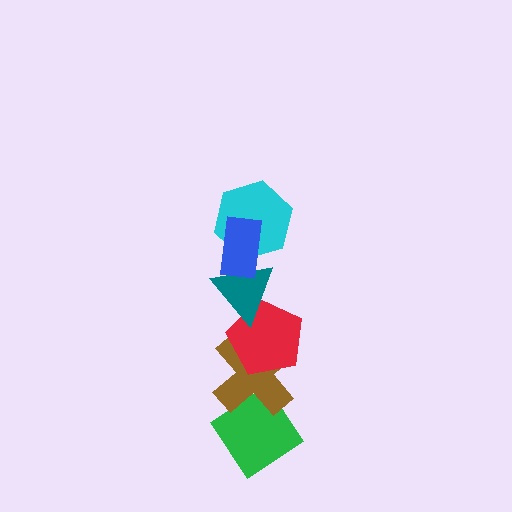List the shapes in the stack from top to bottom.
From top to bottom: the blue rectangle, the cyan hexagon, the teal triangle, the red pentagon, the brown cross, the green diamond.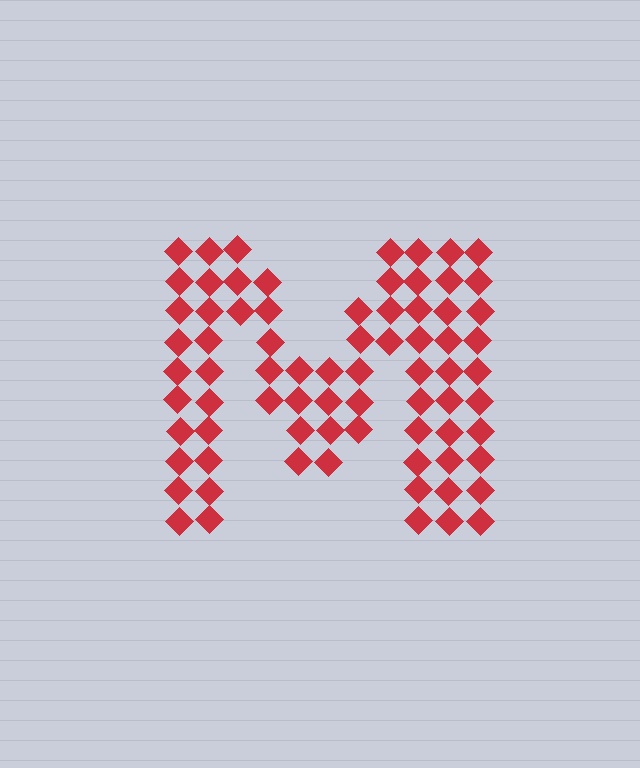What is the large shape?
The large shape is the letter M.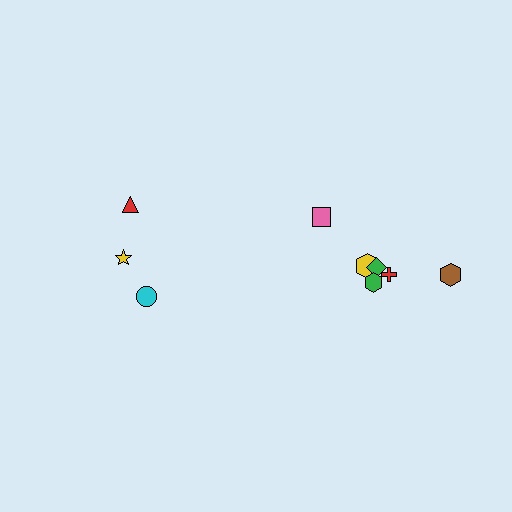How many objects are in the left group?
There are 3 objects.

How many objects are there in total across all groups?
There are 9 objects.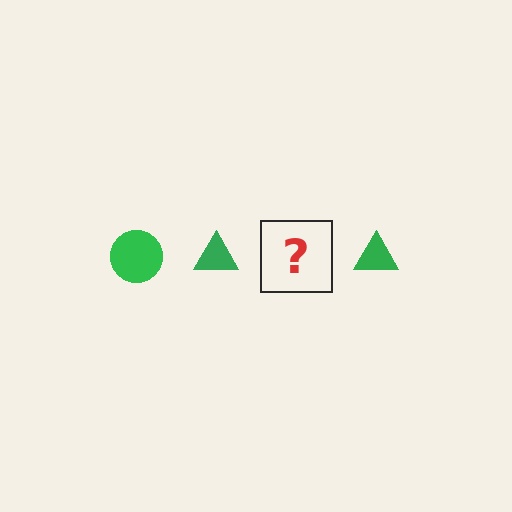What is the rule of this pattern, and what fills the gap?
The rule is that the pattern cycles through circle, triangle shapes in green. The gap should be filled with a green circle.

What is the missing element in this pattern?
The missing element is a green circle.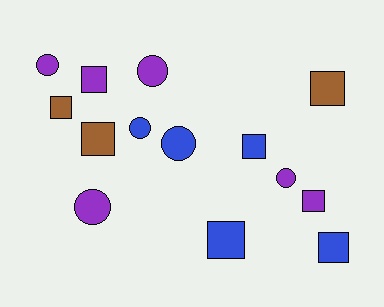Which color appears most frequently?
Purple, with 6 objects.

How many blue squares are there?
There are 3 blue squares.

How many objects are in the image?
There are 14 objects.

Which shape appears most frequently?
Square, with 8 objects.